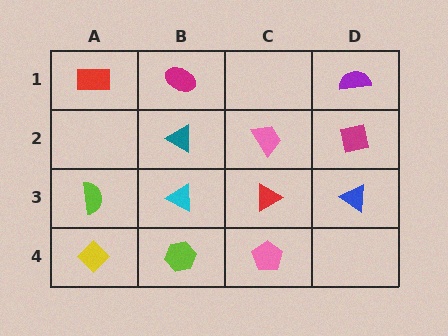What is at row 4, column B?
A lime hexagon.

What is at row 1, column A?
A red rectangle.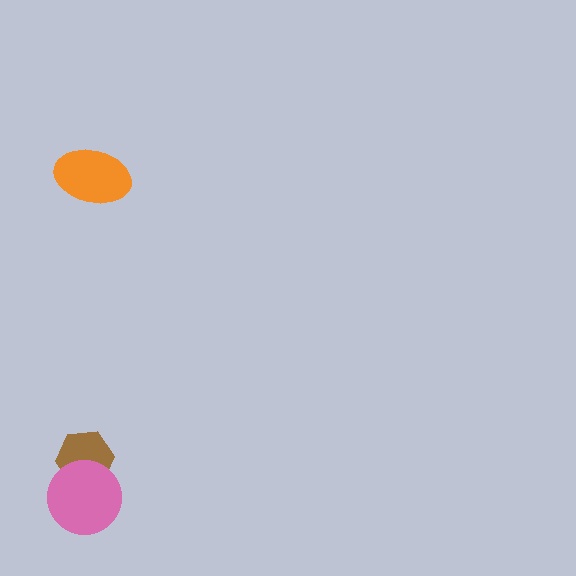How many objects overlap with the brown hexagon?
1 object overlaps with the brown hexagon.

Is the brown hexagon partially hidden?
Yes, it is partially covered by another shape.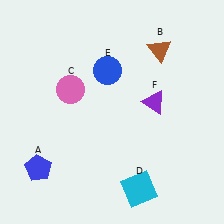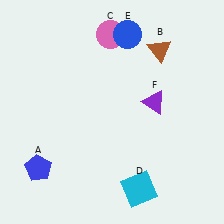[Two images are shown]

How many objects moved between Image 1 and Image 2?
2 objects moved between the two images.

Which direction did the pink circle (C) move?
The pink circle (C) moved up.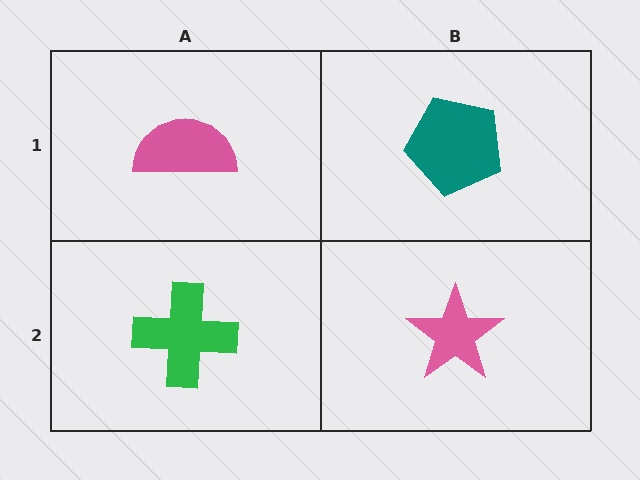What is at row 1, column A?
A pink semicircle.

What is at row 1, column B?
A teal pentagon.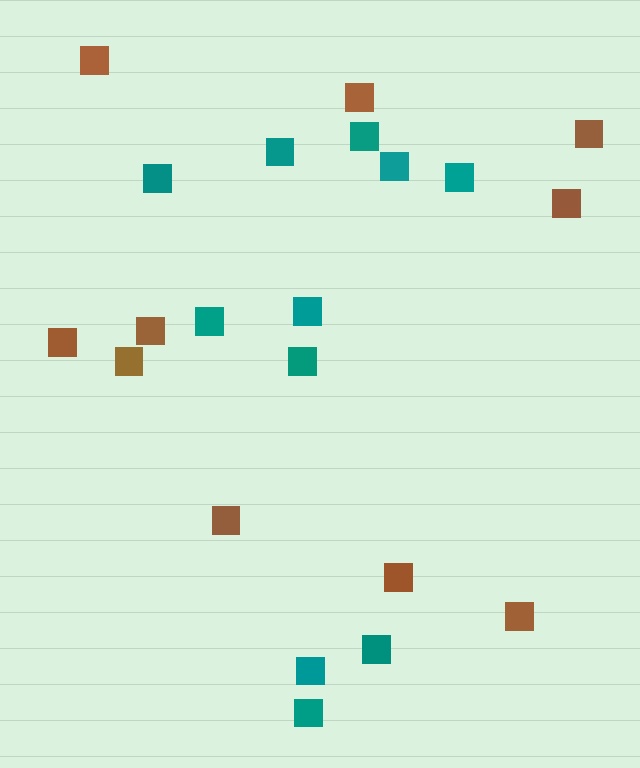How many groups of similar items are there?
There are 2 groups: one group of brown squares (10) and one group of teal squares (11).